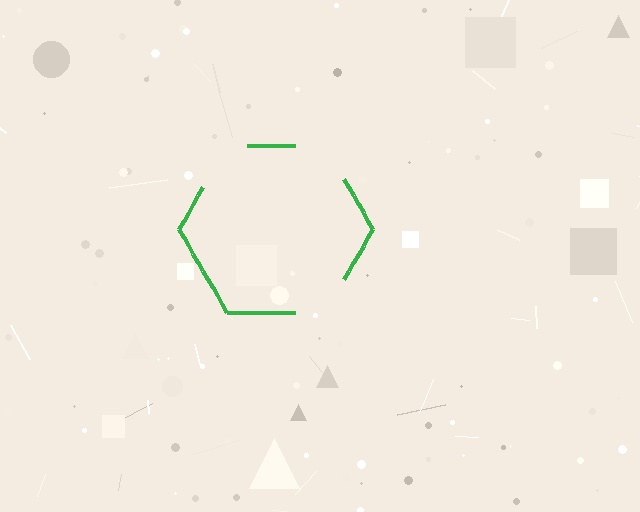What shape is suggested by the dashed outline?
The dashed outline suggests a hexagon.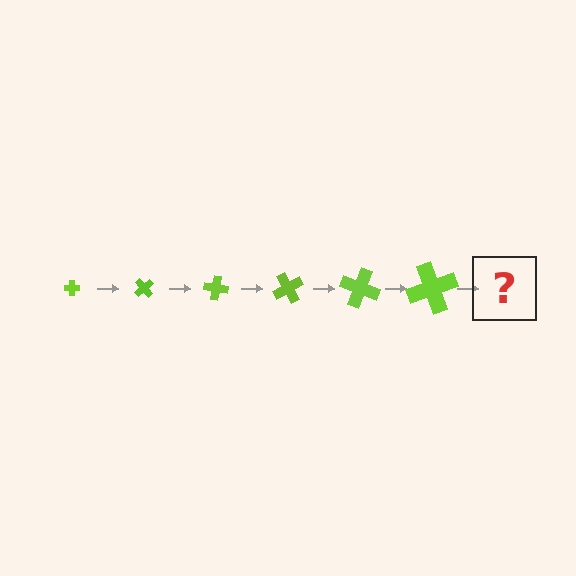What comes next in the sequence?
The next element should be a cross, larger than the previous one and rotated 300 degrees from the start.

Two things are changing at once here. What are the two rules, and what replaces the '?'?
The two rules are that the cross grows larger each step and it rotates 50 degrees each step. The '?' should be a cross, larger than the previous one and rotated 300 degrees from the start.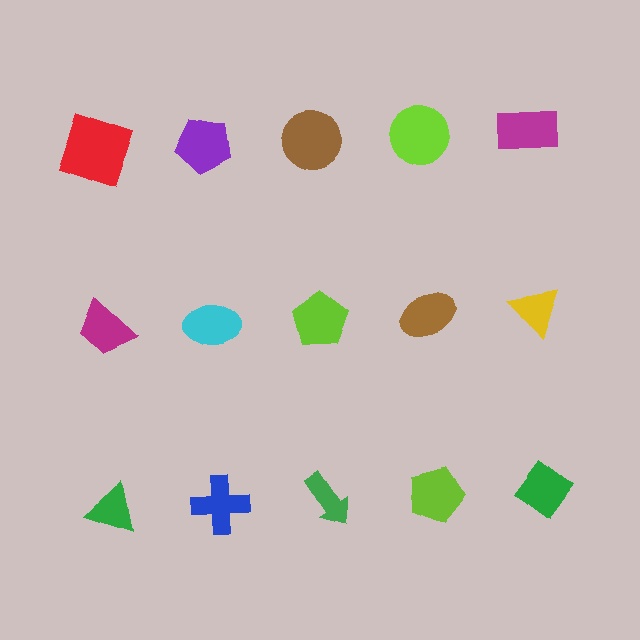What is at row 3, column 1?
A green triangle.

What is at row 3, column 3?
A green arrow.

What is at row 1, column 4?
A lime circle.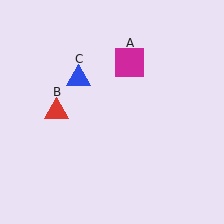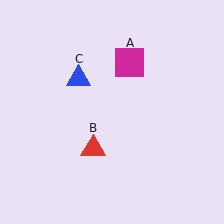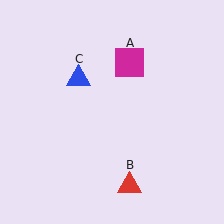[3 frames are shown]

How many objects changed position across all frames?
1 object changed position: red triangle (object B).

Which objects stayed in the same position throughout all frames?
Magenta square (object A) and blue triangle (object C) remained stationary.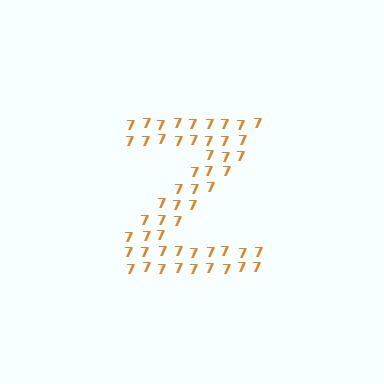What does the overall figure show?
The overall figure shows the letter Z.